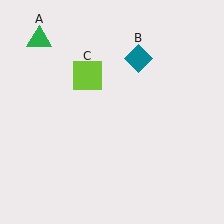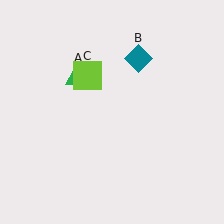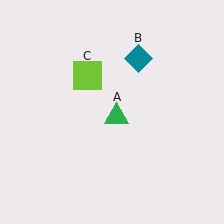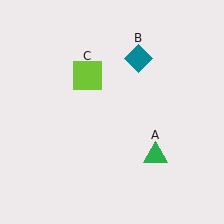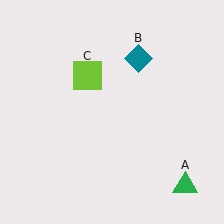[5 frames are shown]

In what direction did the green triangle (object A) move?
The green triangle (object A) moved down and to the right.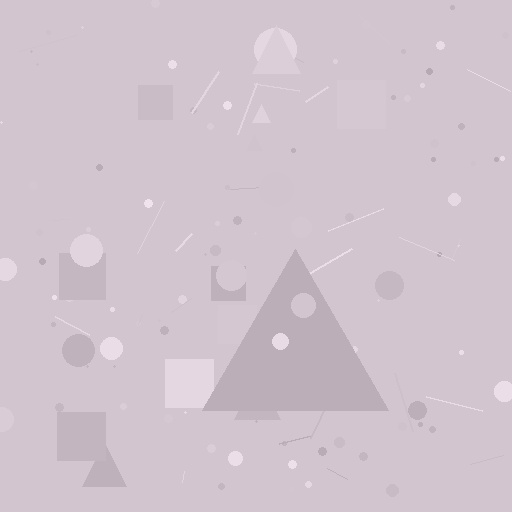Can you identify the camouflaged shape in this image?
The camouflaged shape is a triangle.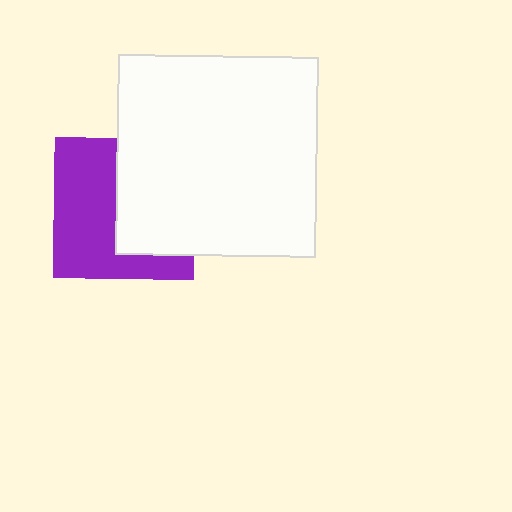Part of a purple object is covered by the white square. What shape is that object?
It is a square.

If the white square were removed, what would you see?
You would see the complete purple square.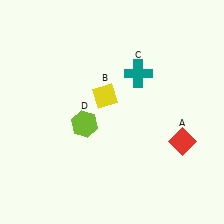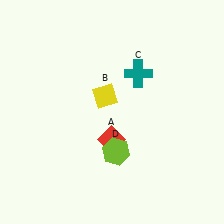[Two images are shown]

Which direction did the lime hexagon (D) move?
The lime hexagon (D) moved right.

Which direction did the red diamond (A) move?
The red diamond (A) moved left.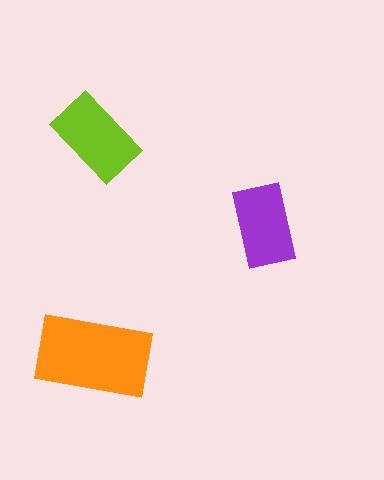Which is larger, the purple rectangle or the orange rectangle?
The orange one.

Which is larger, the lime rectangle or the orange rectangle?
The orange one.